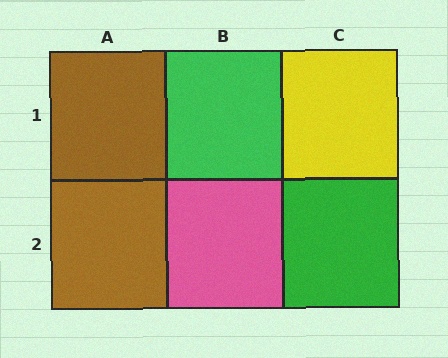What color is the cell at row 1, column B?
Green.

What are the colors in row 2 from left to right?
Brown, pink, green.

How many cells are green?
2 cells are green.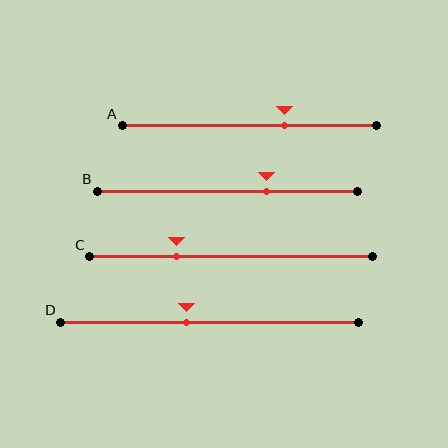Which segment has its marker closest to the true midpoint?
Segment D has its marker closest to the true midpoint.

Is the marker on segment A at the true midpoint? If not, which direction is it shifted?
No, the marker on segment A is shifted to the right by about 14% of the segment length.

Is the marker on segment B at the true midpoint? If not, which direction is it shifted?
No, the marker on segment B is shifted to the right by about 15% of the segment length.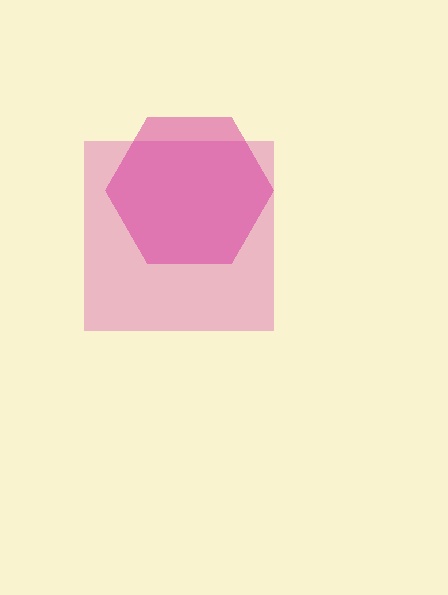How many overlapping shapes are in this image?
There are 2 overlapping shapes in the image.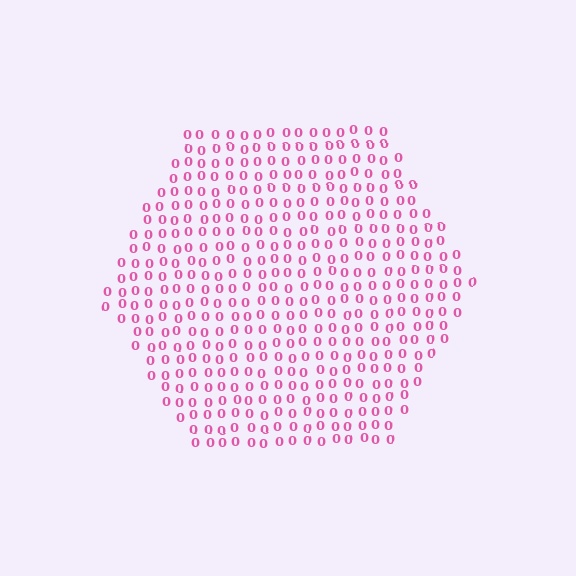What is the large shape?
The large shape is a hexagon.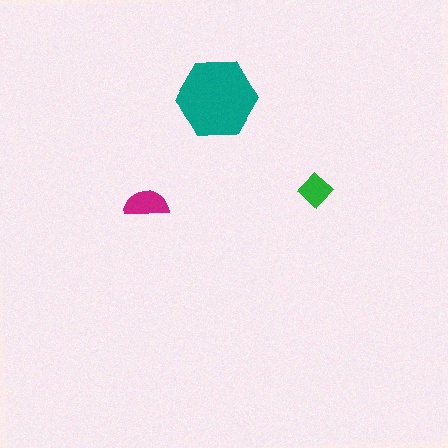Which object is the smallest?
The green diamond.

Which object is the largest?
The teal hexagon.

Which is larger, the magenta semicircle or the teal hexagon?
The teal hexagon.